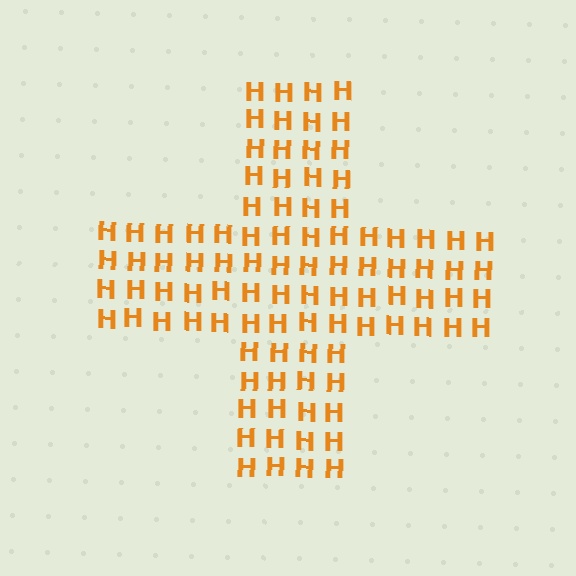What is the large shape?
The large shape is a cross.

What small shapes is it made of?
It is made of small letter H's.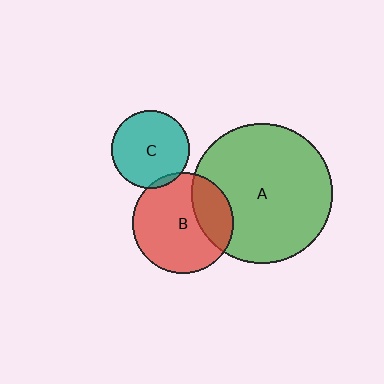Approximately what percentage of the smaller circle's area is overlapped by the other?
Approximately 25%.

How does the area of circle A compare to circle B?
Approximately 2.0 times.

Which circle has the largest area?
Circle A (green).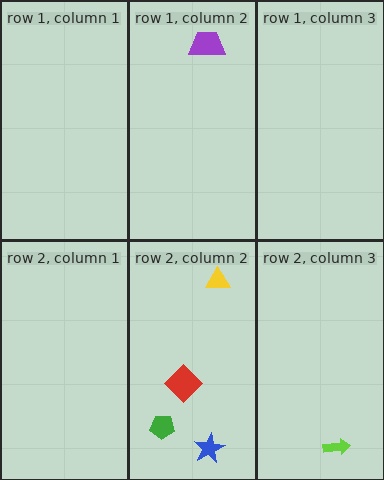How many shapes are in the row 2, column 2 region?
4.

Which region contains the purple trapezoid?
The row 1, column 2 region.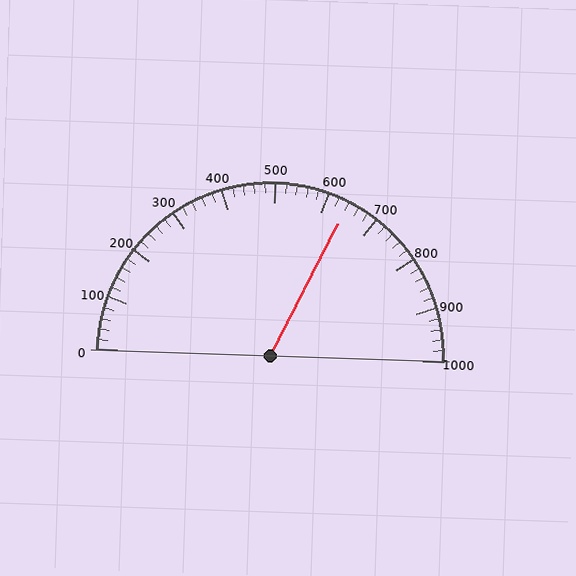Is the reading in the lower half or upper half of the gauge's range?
The reading is in the upper half of the range (0 to 1000).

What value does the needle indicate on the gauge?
The needle indicates approximately 640.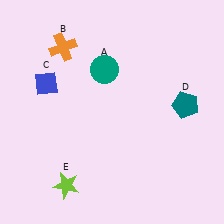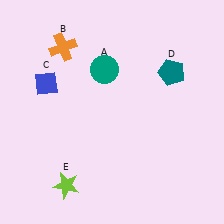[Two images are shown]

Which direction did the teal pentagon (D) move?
The teal pentagon (D) moved up.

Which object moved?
The teal pentagon (D) moved up.